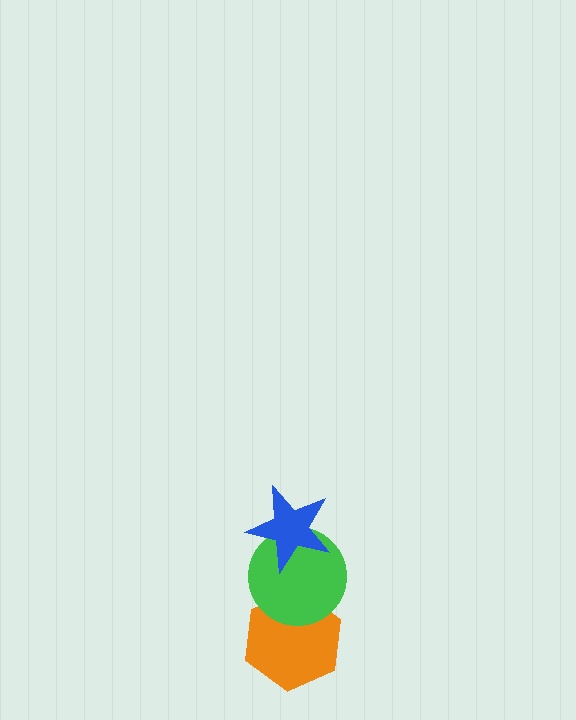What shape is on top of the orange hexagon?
The green circle is on top of the orange hexagon.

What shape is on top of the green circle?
The blue star is on top of the green circle.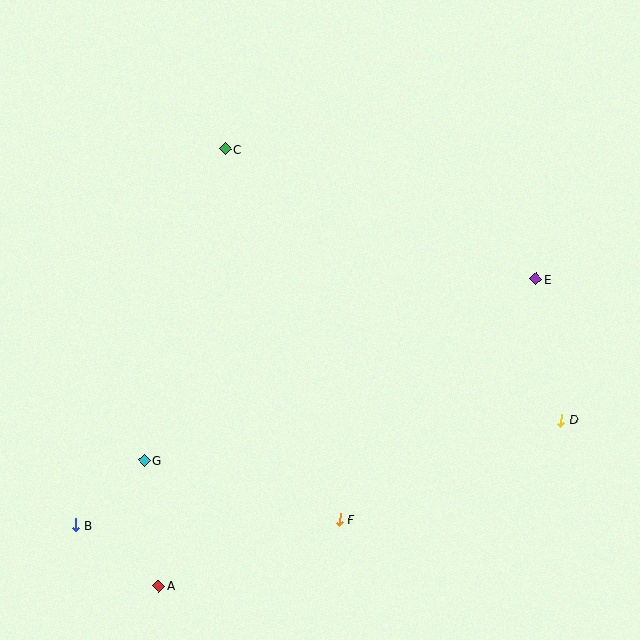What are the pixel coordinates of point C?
Point C is at (225, 149).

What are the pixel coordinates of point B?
Point B is at (76, 525).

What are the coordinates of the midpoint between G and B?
The midpoint between G and B is at (110, 493).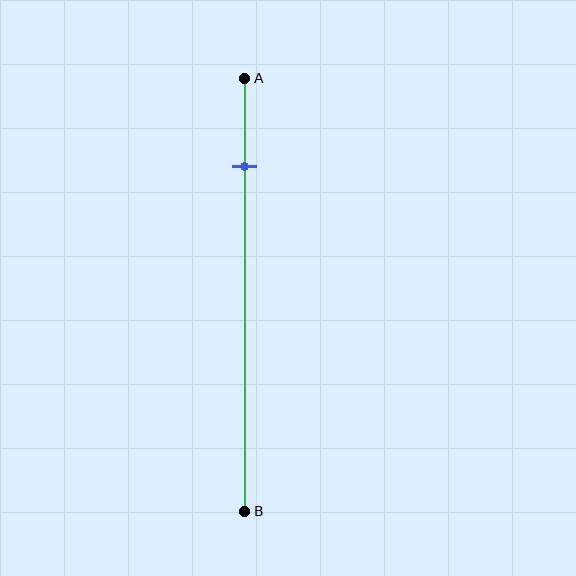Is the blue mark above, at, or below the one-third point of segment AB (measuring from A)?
The blue mark is above the one-third point of segment AB.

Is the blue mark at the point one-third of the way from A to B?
No, the mark is at about 20% from A, not at the 33% one-third point.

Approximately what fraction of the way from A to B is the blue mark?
The blue mark is approximately 20% of the way from A to B.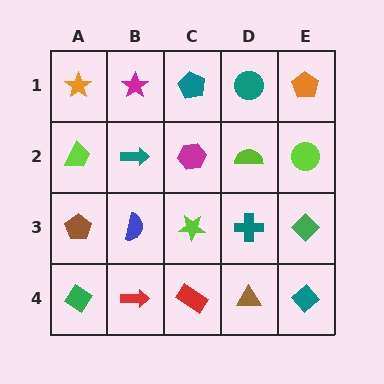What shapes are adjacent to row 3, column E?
A lime circle (row 2, column E), a teal diamond (row 4, column E), a teal cross (row 3, column D).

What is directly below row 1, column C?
A magenta hexagon.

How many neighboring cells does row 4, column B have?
3.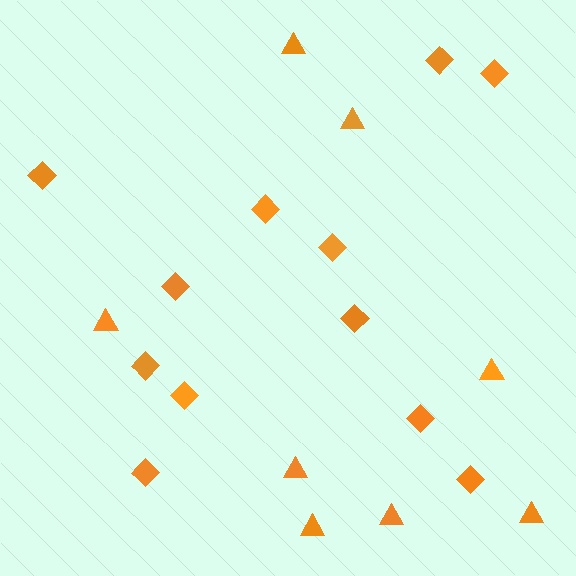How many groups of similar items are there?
There are 2 groups: one group of triangles (8) and one group of diamonds (12).